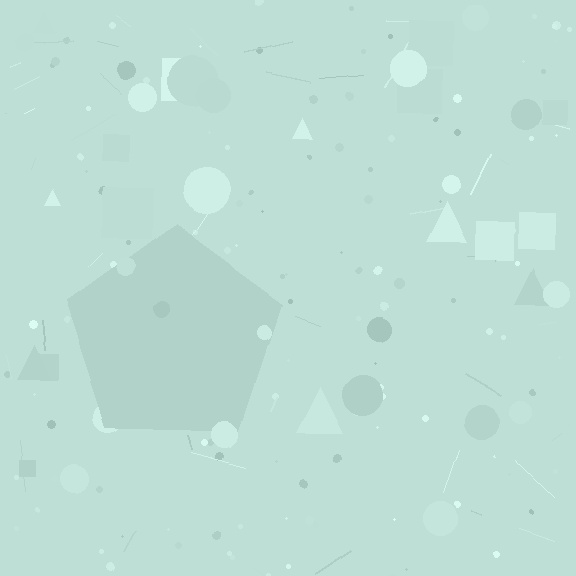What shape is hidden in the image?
A pentagon is hidden in the image.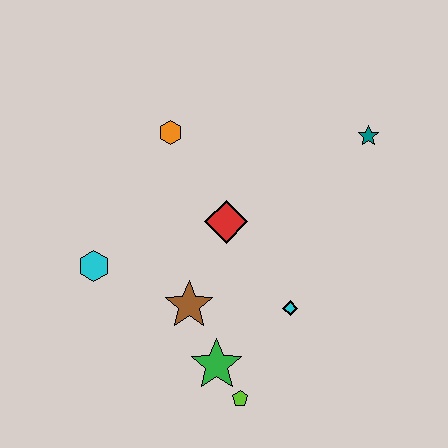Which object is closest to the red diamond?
The brown star is closest to the red diamond.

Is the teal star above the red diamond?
Yes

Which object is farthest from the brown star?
The teal star is farthest from the brown star.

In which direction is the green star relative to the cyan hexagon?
The green star is to the right of the cyan hexagon.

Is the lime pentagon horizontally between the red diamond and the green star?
No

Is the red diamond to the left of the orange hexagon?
No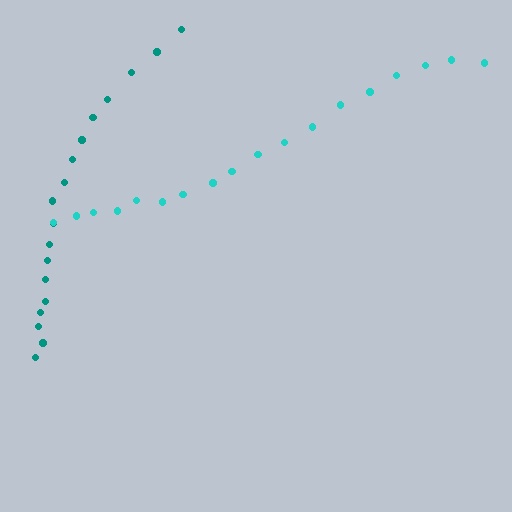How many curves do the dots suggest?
There are 2 distinct paths.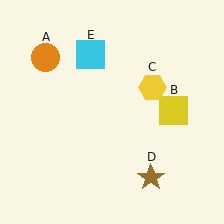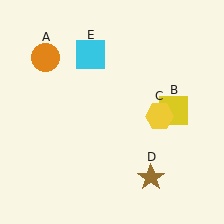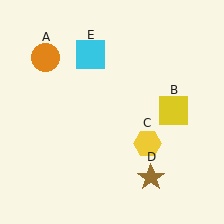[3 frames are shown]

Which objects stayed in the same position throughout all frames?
Orange circle (object A) and yellow square (object B) and brown star (object D) and cyan square (object E) remained stationary.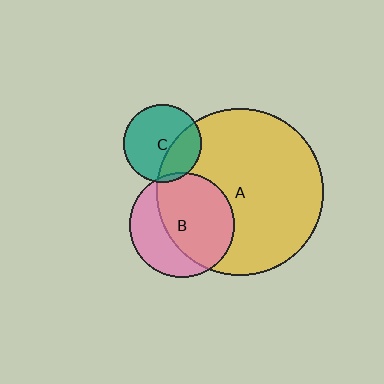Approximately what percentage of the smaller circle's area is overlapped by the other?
Approximately 65%.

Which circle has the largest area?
Circle A (yellow).